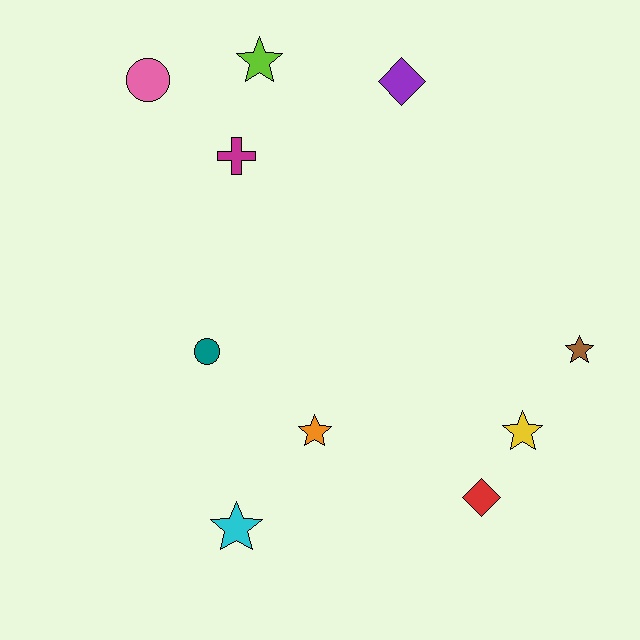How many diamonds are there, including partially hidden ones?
There are 2 diamonds.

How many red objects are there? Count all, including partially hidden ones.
There is 1 red object.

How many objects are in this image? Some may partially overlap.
There are 10 objects.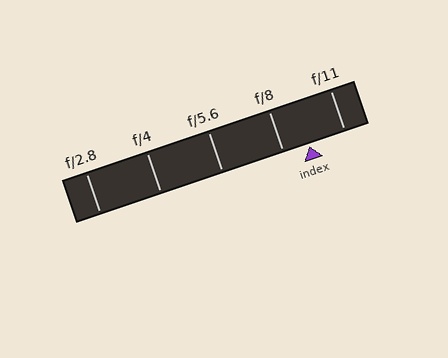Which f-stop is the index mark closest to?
The index mark is closest to f/8.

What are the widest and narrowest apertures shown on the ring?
The widest aperture shown is f/2.8 and the narrowest is f/11.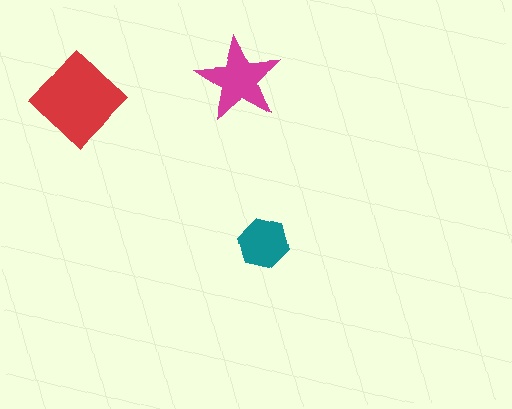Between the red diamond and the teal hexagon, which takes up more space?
The red diamond.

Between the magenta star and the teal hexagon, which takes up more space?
The magenta star.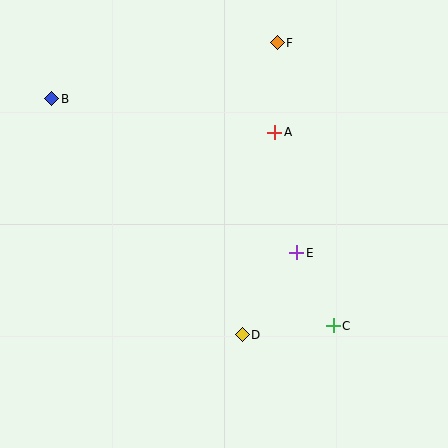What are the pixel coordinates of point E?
Point E is at (297, 253).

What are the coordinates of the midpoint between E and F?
The midpoint between E and F is at (287, 148).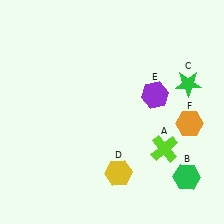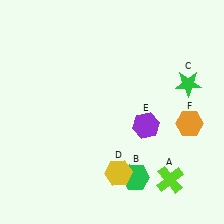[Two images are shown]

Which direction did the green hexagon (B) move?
The green hexagon (B) moved left.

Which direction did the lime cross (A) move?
The lime cross (A) moved down.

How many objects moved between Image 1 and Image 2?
3 objects moved between the two images.